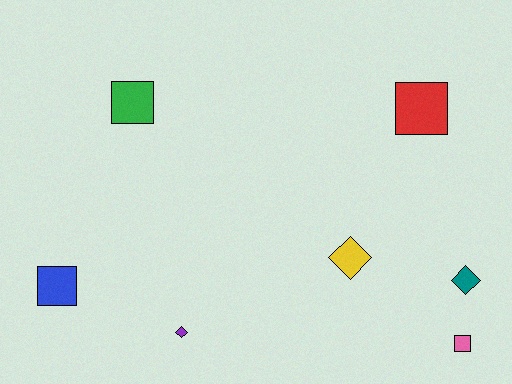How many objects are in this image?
There are 7 objects.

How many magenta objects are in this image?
There are no magenta objects.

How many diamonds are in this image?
There are 3 diamonds.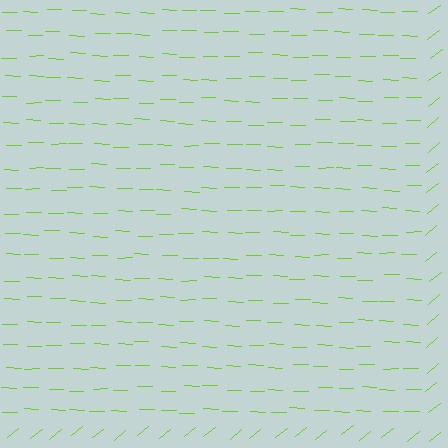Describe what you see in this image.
The image is filled with small lime line segments. A rectangle region in the image has lines oriented differently from the surrounding lines, creating a visible texture boundary.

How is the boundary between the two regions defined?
The boundary is defined purely by a change in line orientation (approximately 39 degrees difference). All lines are the same color and thickness.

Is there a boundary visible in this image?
Yes, there is a texture boundary formed by a change in line orientation.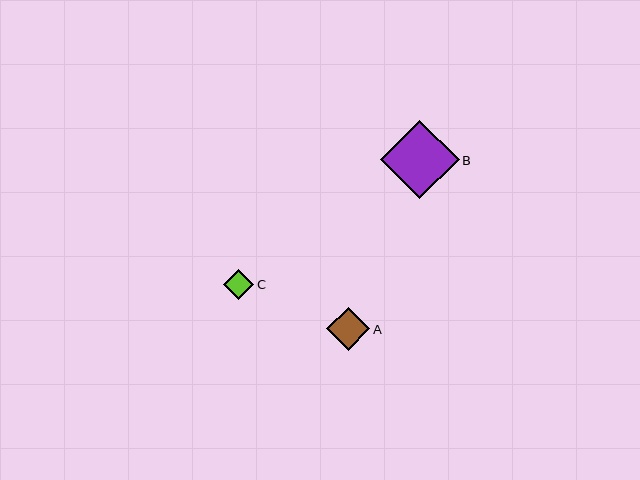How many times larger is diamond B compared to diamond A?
Diamond B is approximately 1.8 times the size of diamond A.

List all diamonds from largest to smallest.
From largest to smallest: B, A, C.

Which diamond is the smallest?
Diamond C is the smallest with a size of approximately 30 pixels.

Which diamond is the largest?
Diamond B is the largest with a size of approximately 79 pixels.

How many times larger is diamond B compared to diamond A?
Diamond B is approximately 1.8 times the size of diamond A.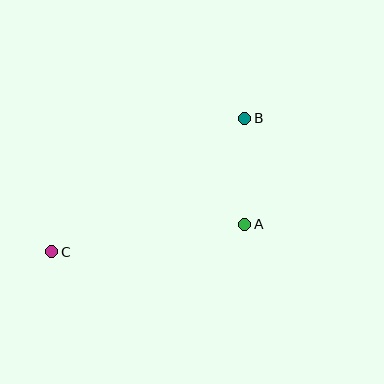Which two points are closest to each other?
Points A and B are closest to each other.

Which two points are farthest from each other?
Points B and C are farthest from each other.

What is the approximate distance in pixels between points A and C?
The distance between A and C is approximately 195 pixels.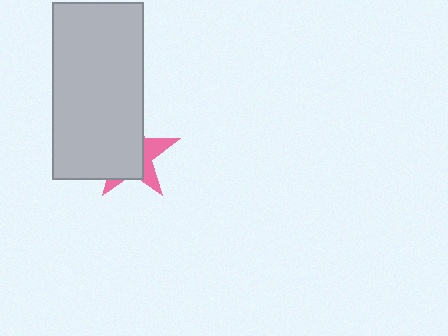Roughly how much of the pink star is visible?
A small part of it is visible (roughly 34%).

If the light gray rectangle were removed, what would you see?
You would see the complete pink star.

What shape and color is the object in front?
The object in front is a light gray rectangle.